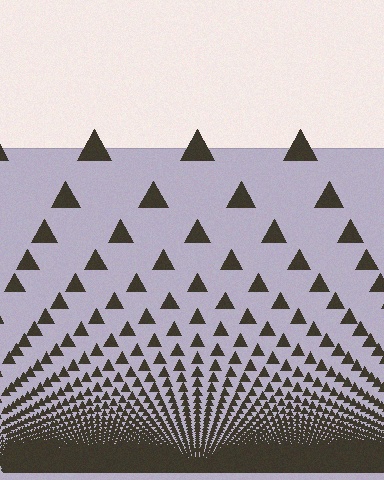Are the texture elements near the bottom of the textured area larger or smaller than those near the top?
Smaller. The gradient is inverted — elements near the bottom are smaller and denser.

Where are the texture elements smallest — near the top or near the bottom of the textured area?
Near the bottom.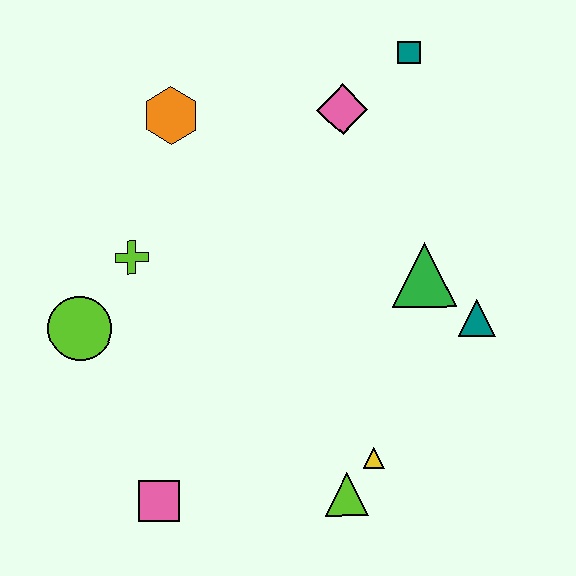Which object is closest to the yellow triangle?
The lime triangle is closest to the yellow triangle.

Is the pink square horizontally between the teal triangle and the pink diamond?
No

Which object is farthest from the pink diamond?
The pink square is farthest from the pink diamond.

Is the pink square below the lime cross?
Yes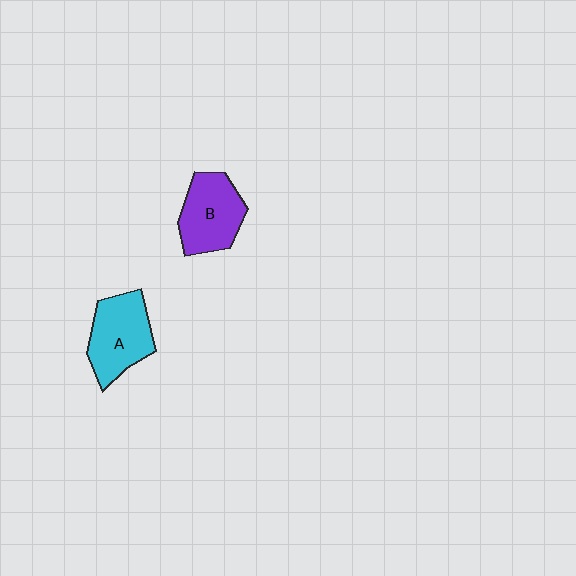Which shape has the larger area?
Shape A (cyan).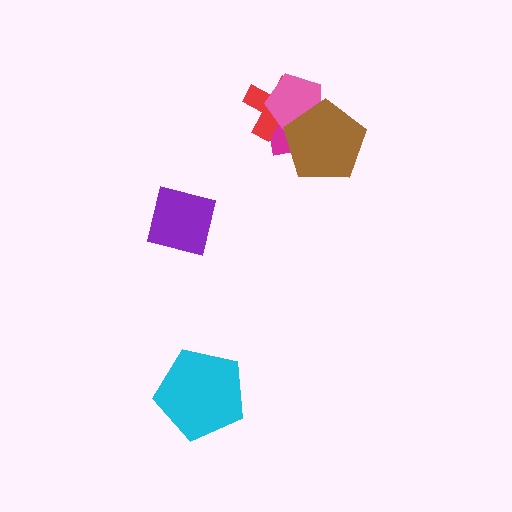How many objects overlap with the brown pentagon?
3 objects overlap with the brown pentagon.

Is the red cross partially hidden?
Yes, it is partially covered by another shape.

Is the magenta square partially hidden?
Yes, it is partially covered by another shape.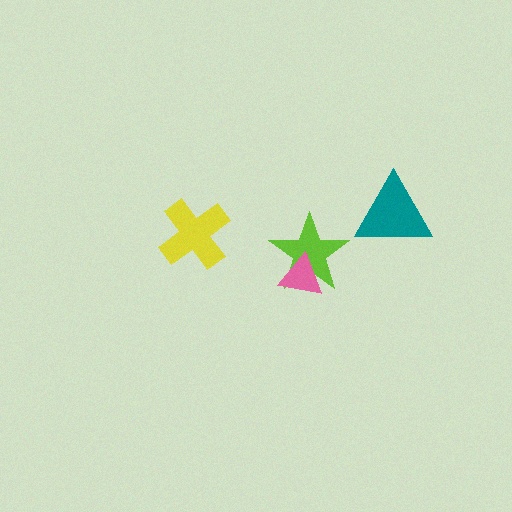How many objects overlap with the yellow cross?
0 objects overlap with the yellow cross.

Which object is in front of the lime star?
The pink triangle is in front of the lime star.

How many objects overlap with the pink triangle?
1 object overlaps with the pink triangle.